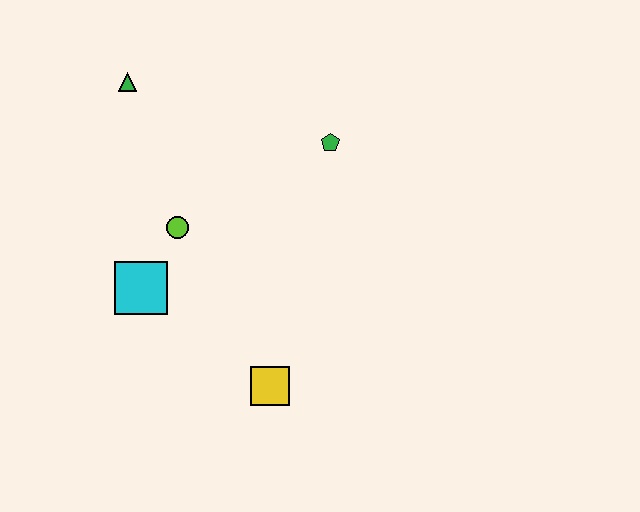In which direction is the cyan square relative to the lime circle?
The cyan square is below the lime circle.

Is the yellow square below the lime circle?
Yes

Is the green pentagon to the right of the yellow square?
Yes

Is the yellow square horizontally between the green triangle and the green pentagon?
Yes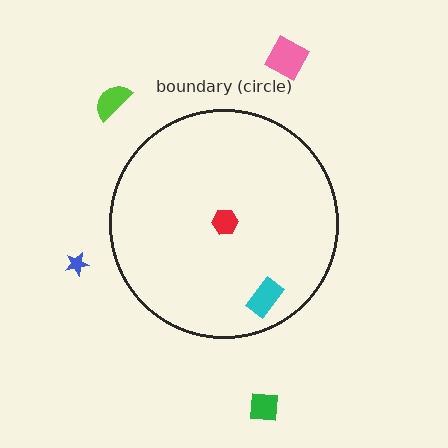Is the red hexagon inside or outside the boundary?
Inside.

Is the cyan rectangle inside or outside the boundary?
Inside.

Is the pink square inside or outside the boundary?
Outside.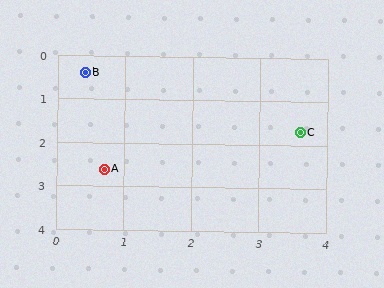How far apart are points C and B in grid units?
Points C and B are about 3.5 grid units apart.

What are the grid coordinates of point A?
Point A is at approximately (0.7, 2.6).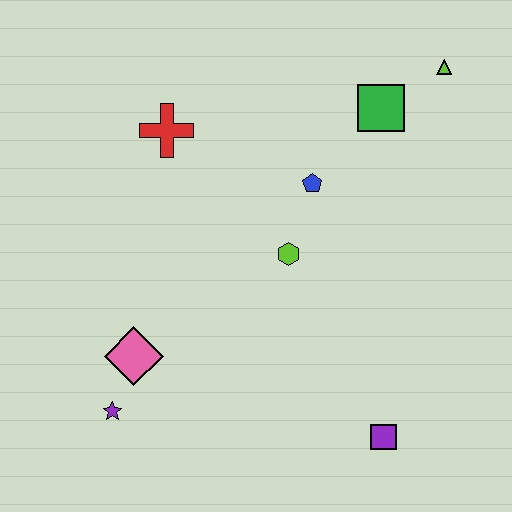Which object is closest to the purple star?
The pink diamond is closest to the purple star.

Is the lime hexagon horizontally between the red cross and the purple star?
No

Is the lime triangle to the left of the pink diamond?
No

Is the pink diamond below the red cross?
Yes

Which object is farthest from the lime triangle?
The purple star is farthest from the lime triangle.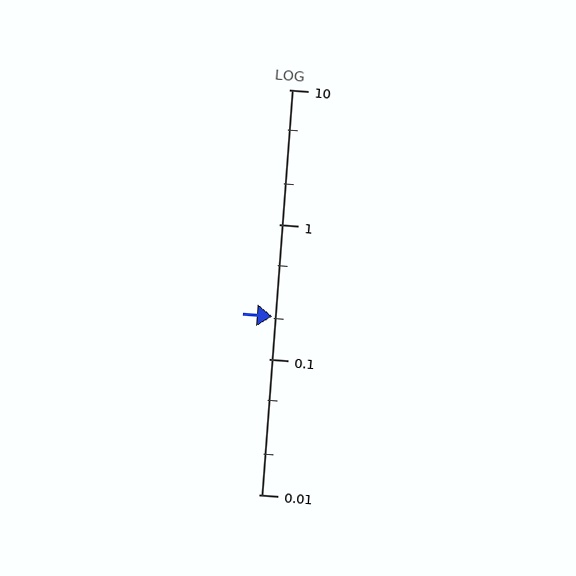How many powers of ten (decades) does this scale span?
The scale spans 3 decades, from 0.01 to 10.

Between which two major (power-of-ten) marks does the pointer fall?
The pointer is between 0.1 and 1.